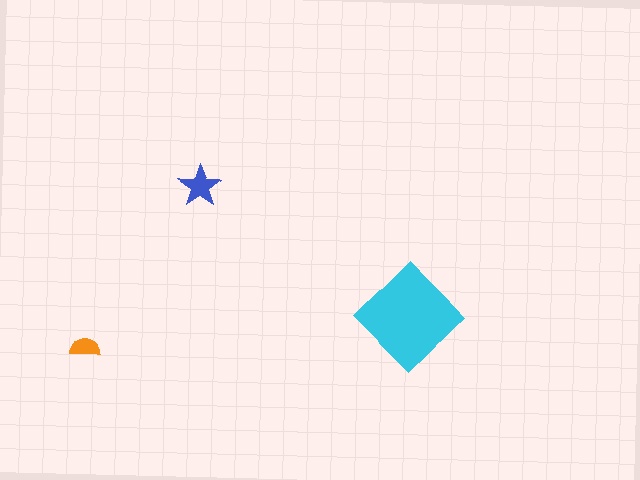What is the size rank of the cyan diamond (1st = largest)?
1st.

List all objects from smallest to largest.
The orange semicircle, the blue star, the cyan diamond.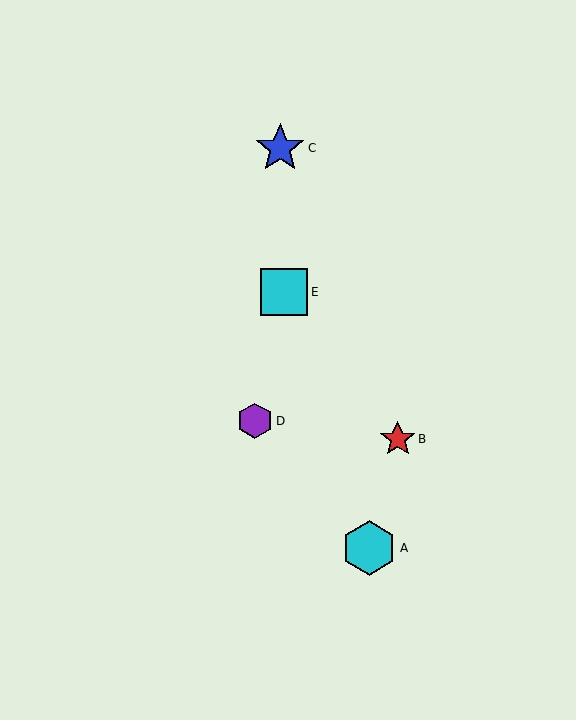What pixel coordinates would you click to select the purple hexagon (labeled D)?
Click at (255, 421) to select the purple hexagon D.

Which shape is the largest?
The cyan hexagon (labeled A) is the largest.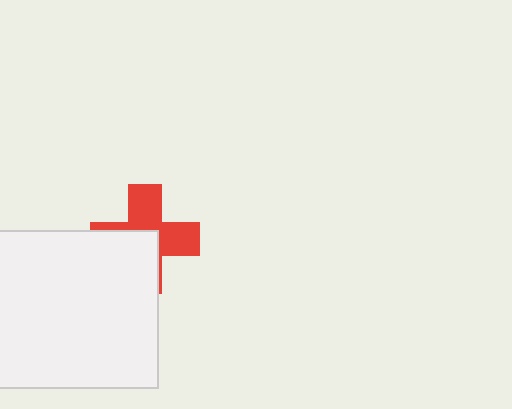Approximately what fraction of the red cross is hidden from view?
Roughly 48% of the red cross is hidden behind the white rectangle.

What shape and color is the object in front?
The object in front is a white rectangle.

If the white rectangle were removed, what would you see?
You would see the complete red cross.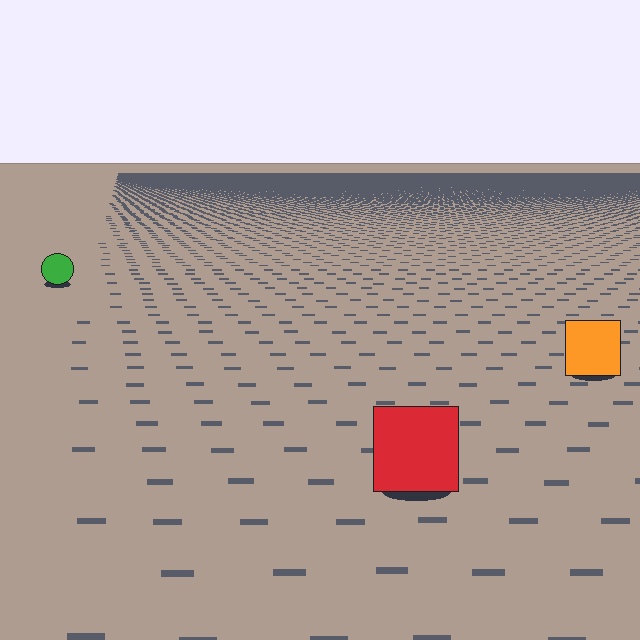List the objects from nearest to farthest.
From nearest to farthest: the red square, the orange square, the green circle.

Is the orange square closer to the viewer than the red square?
No. The red square is closer — you can tell from the texture gradient: the ground texture is coarser near it.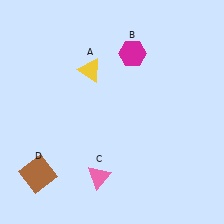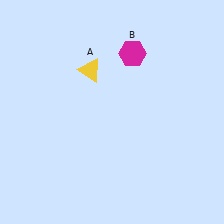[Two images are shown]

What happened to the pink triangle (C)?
The pink triangle (C) was removed in Image 2. It was in the bottom-left area of Image 1.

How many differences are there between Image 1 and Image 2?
There are 2 differences between the two images.